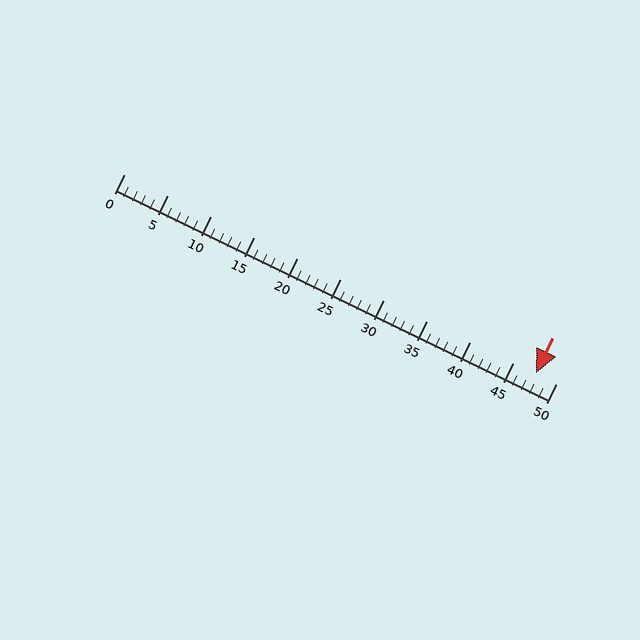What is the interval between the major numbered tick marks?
The major tick marks are spaced 5 units apart.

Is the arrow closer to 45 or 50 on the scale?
The arrow is closer to 50.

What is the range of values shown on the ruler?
The ruler shows values from 0 to 50.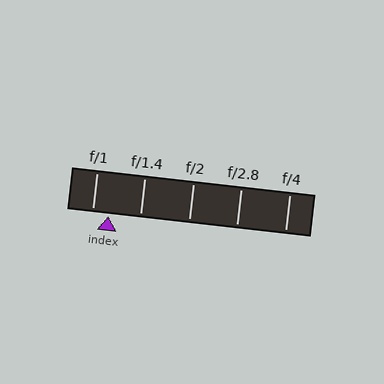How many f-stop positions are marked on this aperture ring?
There are 5 f-stop positions marked.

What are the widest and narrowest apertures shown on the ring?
The widest aperture shown is f/1 and the narrowest is f/4.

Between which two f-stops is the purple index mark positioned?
The index mark is between f/1 and f/1.4.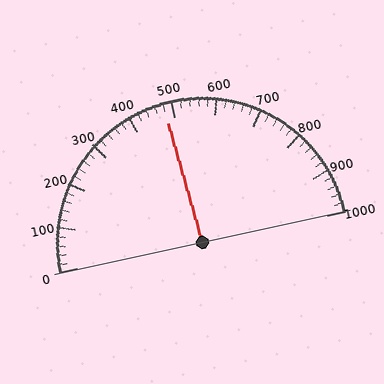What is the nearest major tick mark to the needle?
The nearest major tick mark is 500.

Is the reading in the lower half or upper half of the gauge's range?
The reading is in the lower half of the range (0 to 1000).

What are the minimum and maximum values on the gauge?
The gauge ranges from 0 to 1000.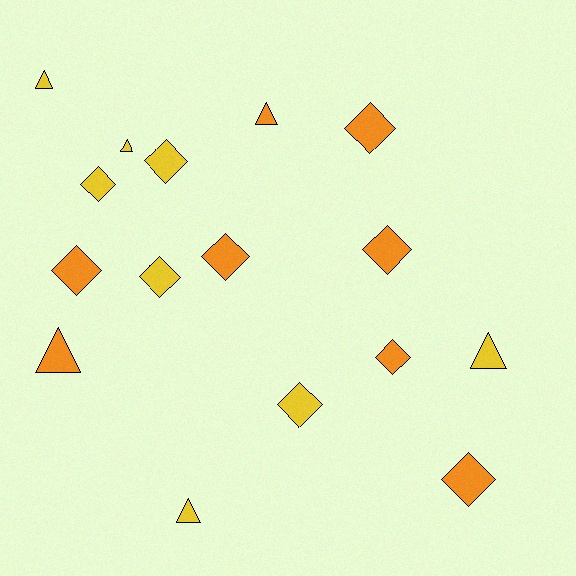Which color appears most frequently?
Orange, with 8 objects.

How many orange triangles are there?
There are 2 orange triangles.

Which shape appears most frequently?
Diamond, with 10 objects.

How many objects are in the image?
There are 16 objects.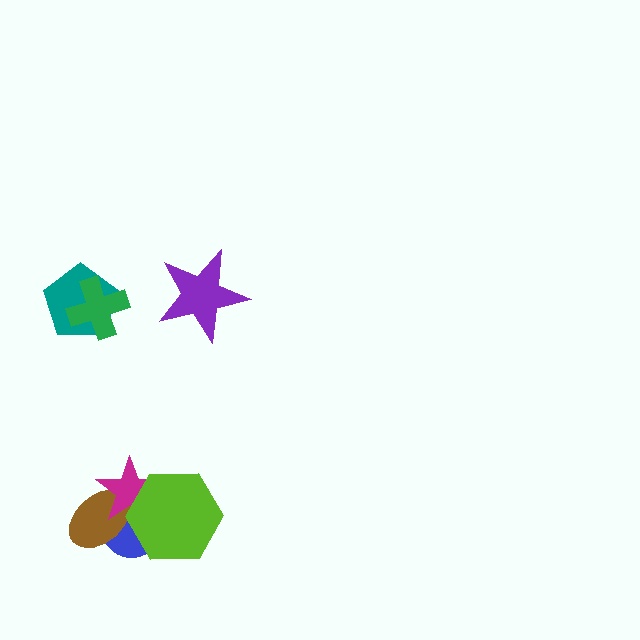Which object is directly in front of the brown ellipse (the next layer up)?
The magenta star is directly in front of the brown ellipse.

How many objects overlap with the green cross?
1 object overlaps with the green cross.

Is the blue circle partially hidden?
Yes, it is partially covered by another shape.